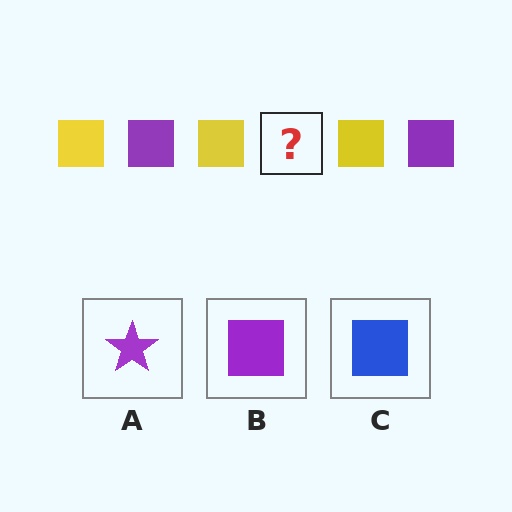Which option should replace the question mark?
Option B.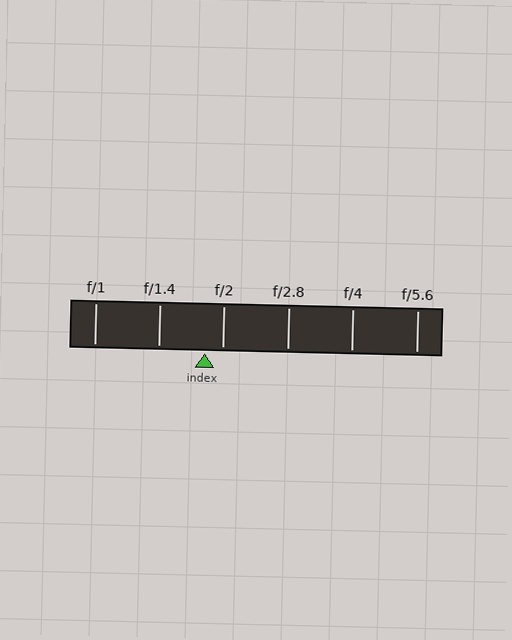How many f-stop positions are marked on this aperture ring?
There are 6 f-stop positions marked.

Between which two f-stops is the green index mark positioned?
The index mark is between f/1.4 and f/2.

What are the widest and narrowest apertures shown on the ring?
The widest aperture shown is f/1 and the narrowest is f/5.6.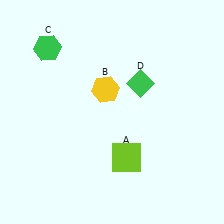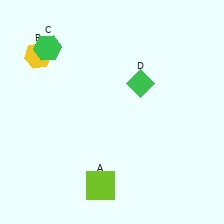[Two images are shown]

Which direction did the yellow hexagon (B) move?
The yellow hexagon (B) moved left.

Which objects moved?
The objects that moved are: the lime square (A), the yellow hexagon (B).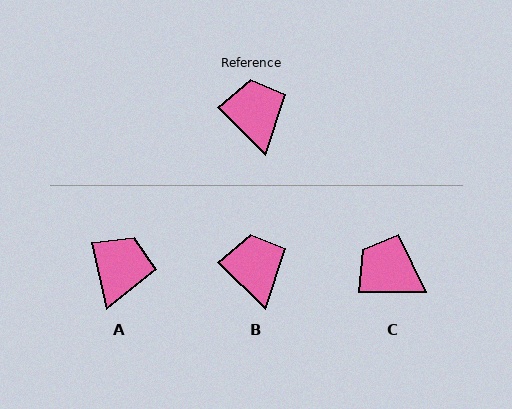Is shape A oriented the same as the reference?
No, it is off by about 33 degrees.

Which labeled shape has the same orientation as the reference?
B.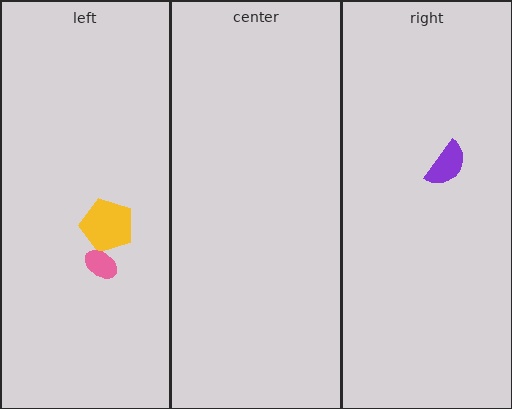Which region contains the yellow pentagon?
The left region.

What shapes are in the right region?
The purple semicircle.